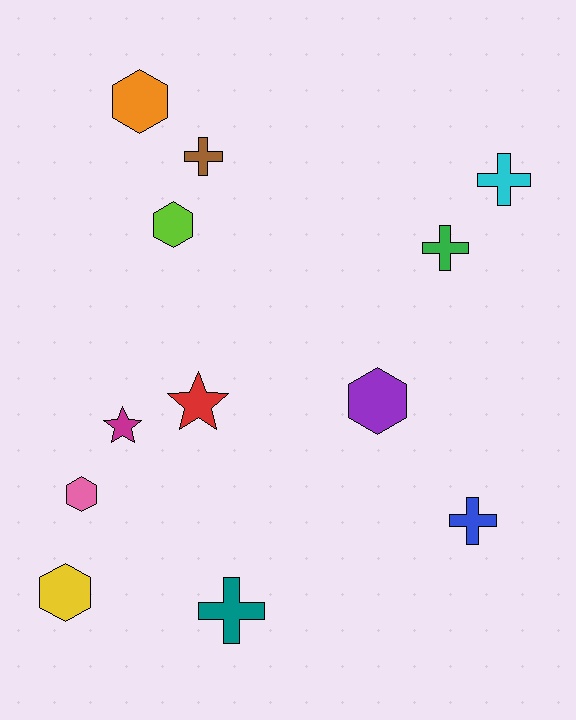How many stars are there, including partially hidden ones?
There are 2 stars.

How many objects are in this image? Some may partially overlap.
There are 12 objects.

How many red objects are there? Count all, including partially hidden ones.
There is 1 red object.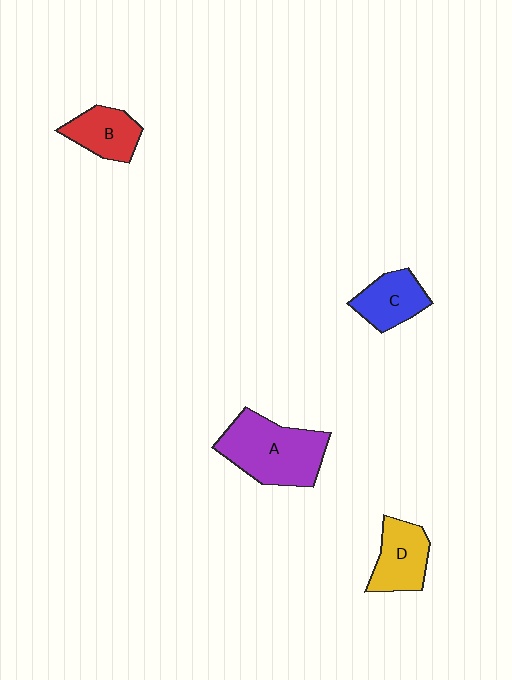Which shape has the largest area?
Shape A (purple).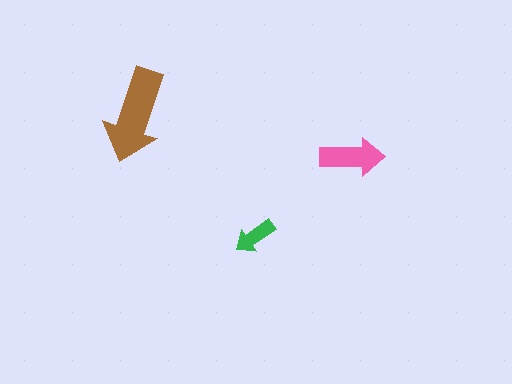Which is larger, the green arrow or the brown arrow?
The brown one.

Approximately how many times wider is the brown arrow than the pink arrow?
About 1.5 times wider.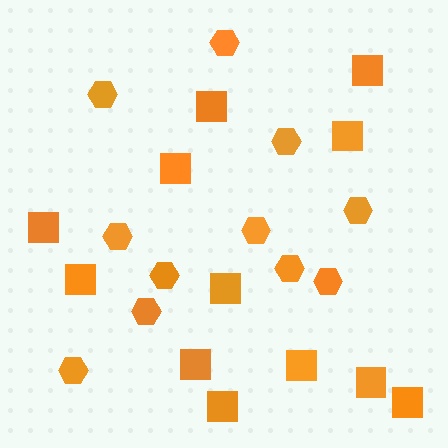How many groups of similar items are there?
There are 2 groups: one group of squares (12) and one group of hexagons (11).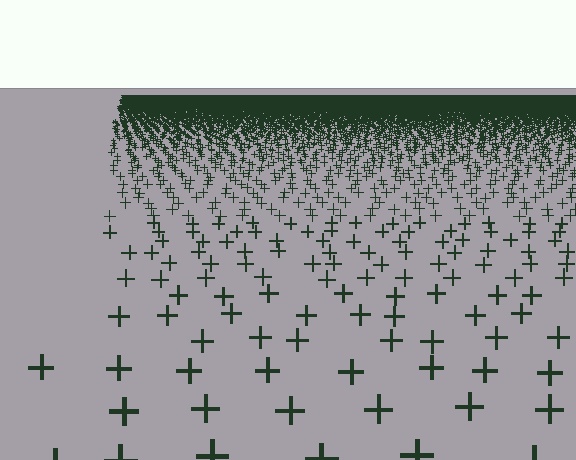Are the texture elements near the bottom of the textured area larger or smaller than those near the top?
Larger. Near the bottom, elements are closer to the viewer and appear at a bigger on-screen size.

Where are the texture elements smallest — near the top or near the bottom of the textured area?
Near the top.